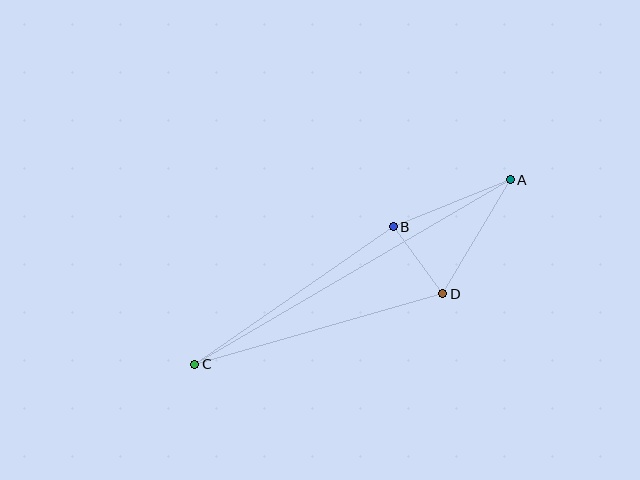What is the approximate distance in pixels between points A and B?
The distance between A and B is approximately 126 pixels.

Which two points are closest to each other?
Points B and D are closest to each other.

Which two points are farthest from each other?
Points A and C are farthest from each other.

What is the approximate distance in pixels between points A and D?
The distance between A and D is approximately 132 pixels.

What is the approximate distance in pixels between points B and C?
The distance between B and C is approximately 241 pixels.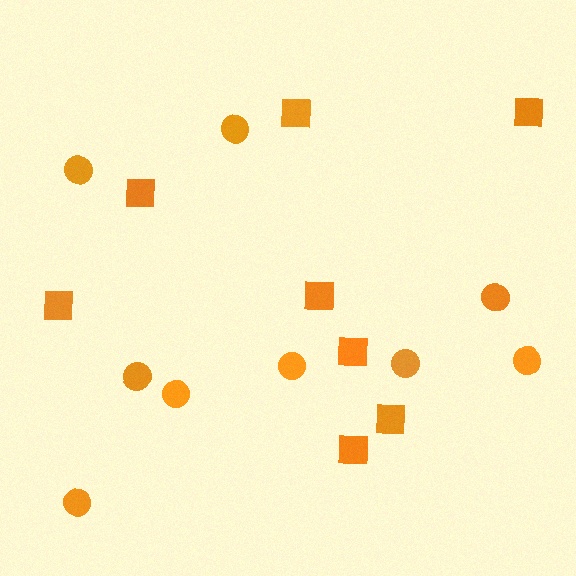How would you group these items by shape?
There are 2 groups: one group of squares (8) and one group of circles (9).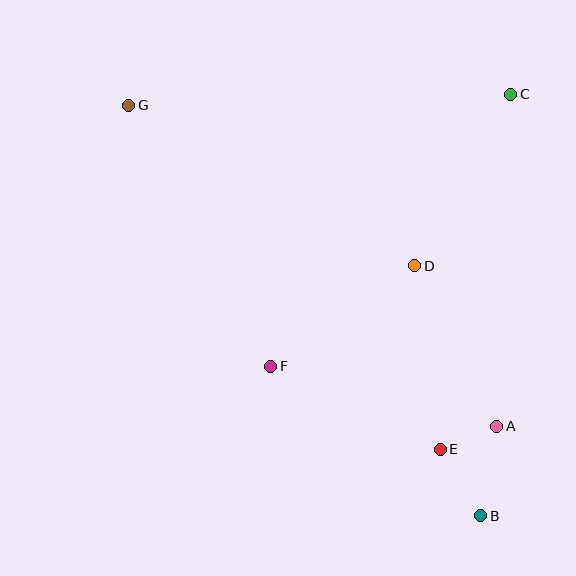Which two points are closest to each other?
Points A and E are closest to each other.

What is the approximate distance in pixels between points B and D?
The distance between B and D is approximately 259 pixels.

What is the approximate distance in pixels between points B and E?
The distance between B and E is approximately 78 pixels.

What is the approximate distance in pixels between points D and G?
The distance between D and G is approximately 328 pixels.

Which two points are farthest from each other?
Points B and G are farthest from each other.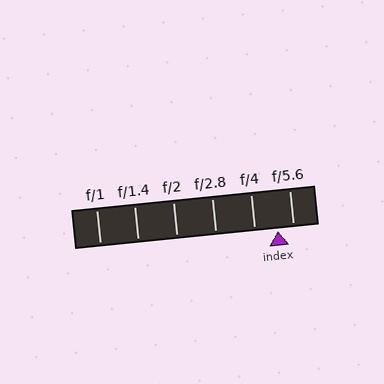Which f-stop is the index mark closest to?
The index mark is closest to f/5.6.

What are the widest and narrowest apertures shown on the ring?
The widest aperture shown is f/1 and the narrowest is f/5.6.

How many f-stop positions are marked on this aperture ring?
There are 6 f-stop positions marked.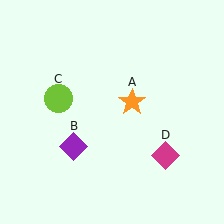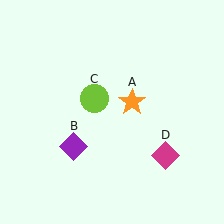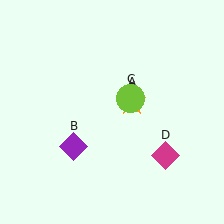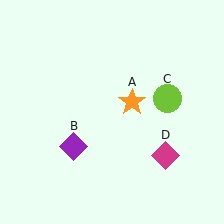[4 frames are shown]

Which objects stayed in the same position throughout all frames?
Orange star (object A) and purple diamond (object B) and magenta diamond (object D) remained stationary.